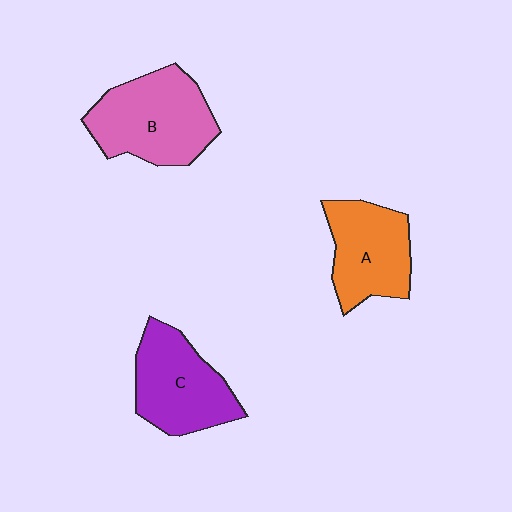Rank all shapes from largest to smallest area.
From largest to smallest: B (pink), C (purple), A (orange).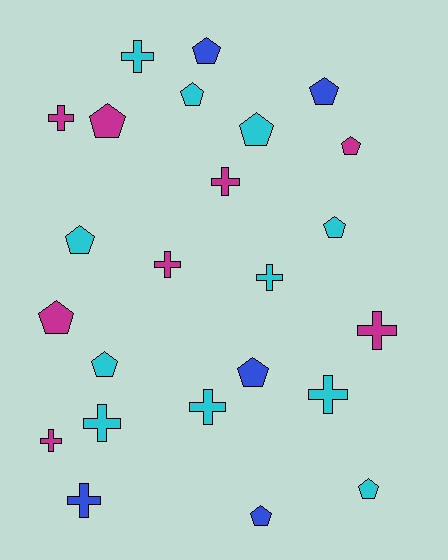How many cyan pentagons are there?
There are 6 cyan pentagons.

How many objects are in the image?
There are 24 objects.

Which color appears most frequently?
Cyan, with 11 objects.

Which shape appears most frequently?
Pentagon, with 13 objects.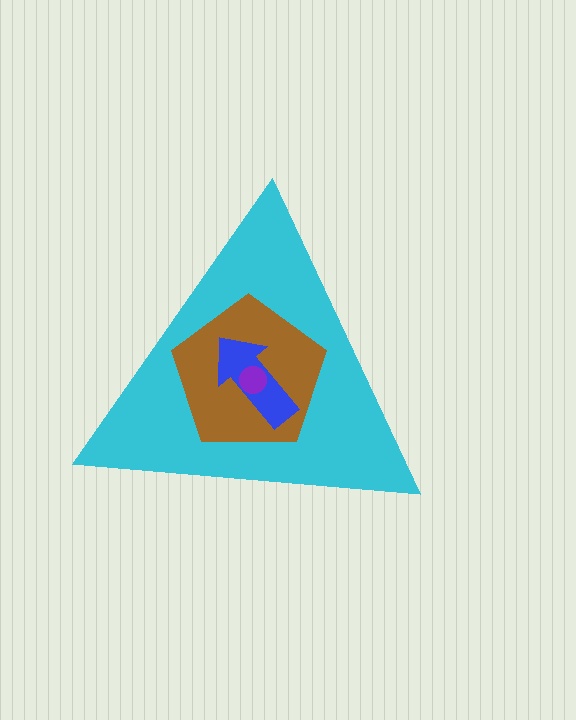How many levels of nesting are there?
4.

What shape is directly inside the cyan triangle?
The brown pentagon.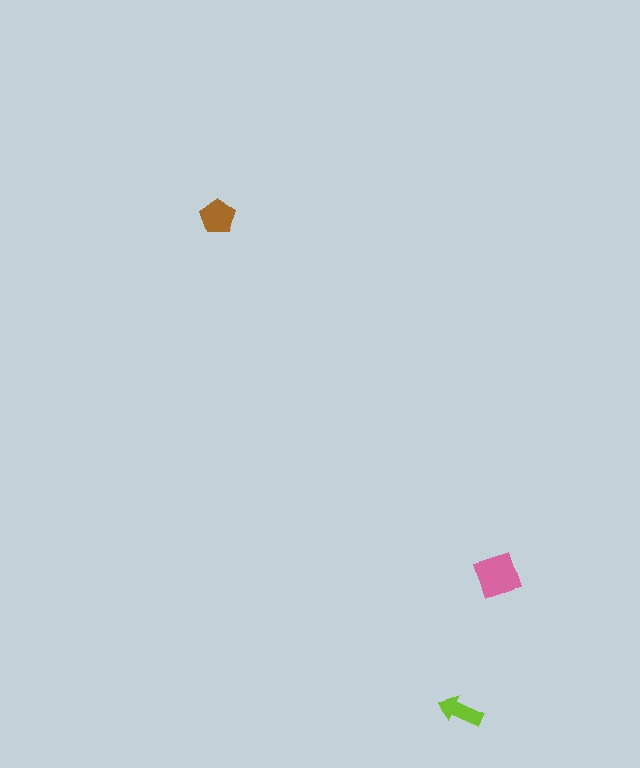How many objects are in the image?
There are 3 objects in the image.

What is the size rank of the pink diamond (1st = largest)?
1st.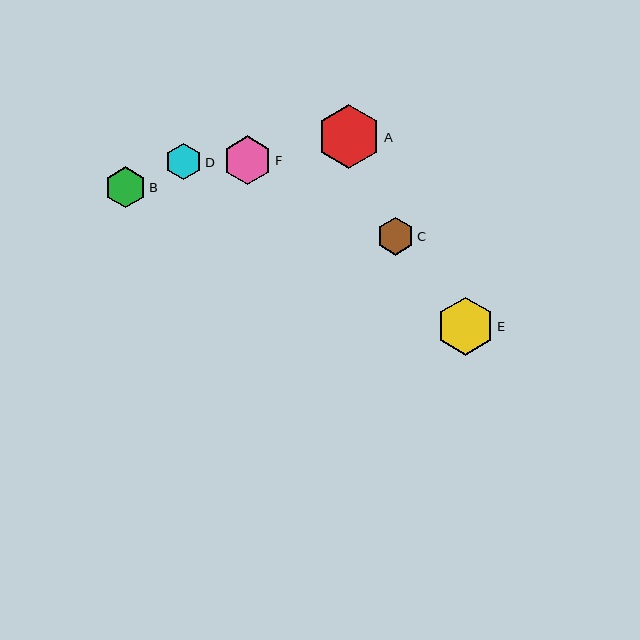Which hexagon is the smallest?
Hexagon D is the smallest with a size of approximately 37 pixels.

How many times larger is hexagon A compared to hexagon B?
Hexagon A is approximately 1.6 times the size of hexagon B.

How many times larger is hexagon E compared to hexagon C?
Hexagon E is approximately 1.5 times the size of hexagon C.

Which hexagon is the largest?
Hexagon A is the largest with a size of approximately 64 pixels.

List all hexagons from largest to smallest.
From largest to smallest: A, E, F, B, C, D.